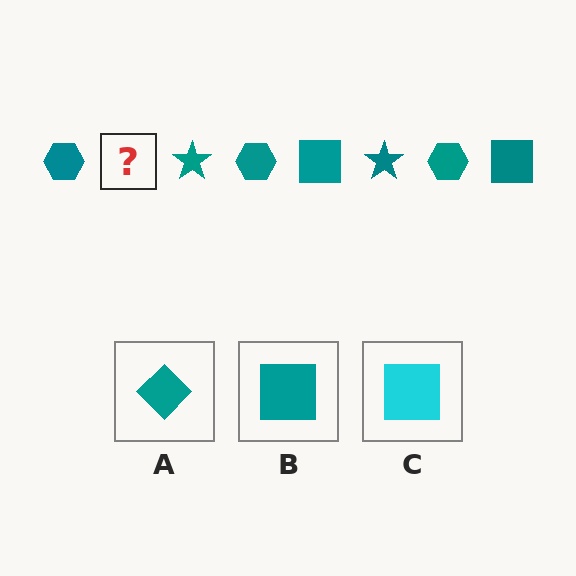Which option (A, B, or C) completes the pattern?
B.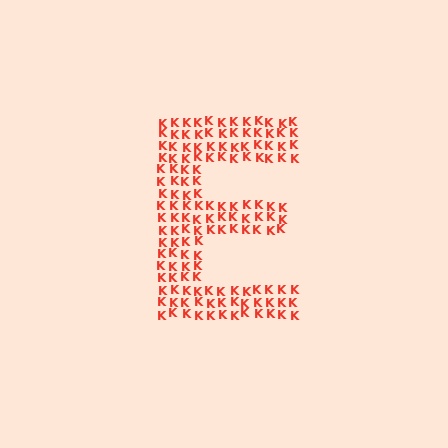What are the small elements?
The small elements are letter K's.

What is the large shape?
The large shape is the letter E.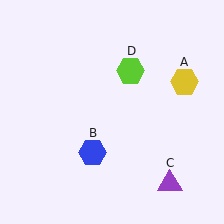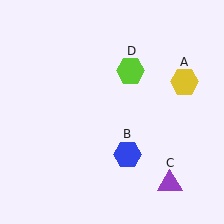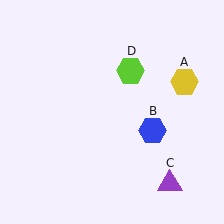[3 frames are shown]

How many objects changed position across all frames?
1 object changed position: blue hexagon (object B).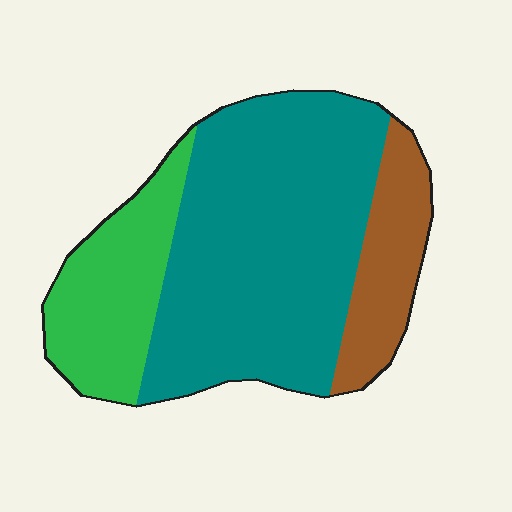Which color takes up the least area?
Brown, at roughly 15%.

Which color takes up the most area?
Teal, at roughly 60%.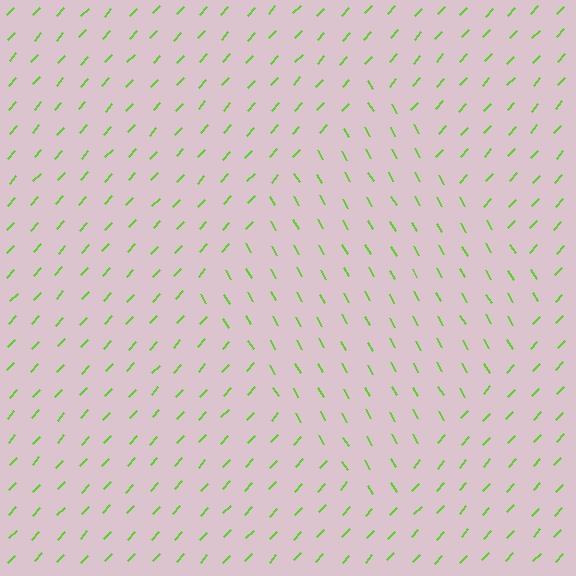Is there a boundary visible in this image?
Yes, there is a texture boundary formed by a change in line orientation.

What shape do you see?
I see a diamond.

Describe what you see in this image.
The image is filled with small lime line segments. A diamond region in the image has lines oriented differently from the surrounding lines, creating a visible texture boundary.